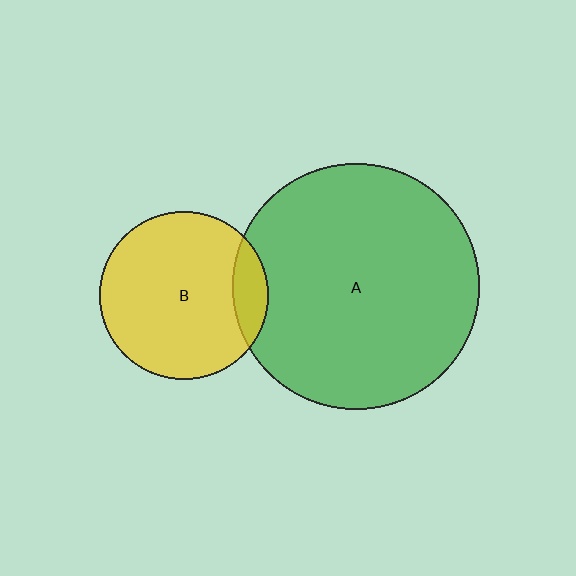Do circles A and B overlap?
Yes.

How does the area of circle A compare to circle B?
Approximately 2.1 times.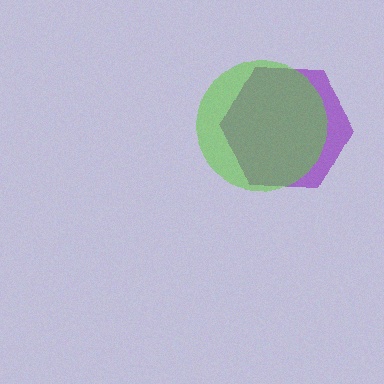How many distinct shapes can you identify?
There are 2 distinct shapes: a purple hexagon, a lime circle.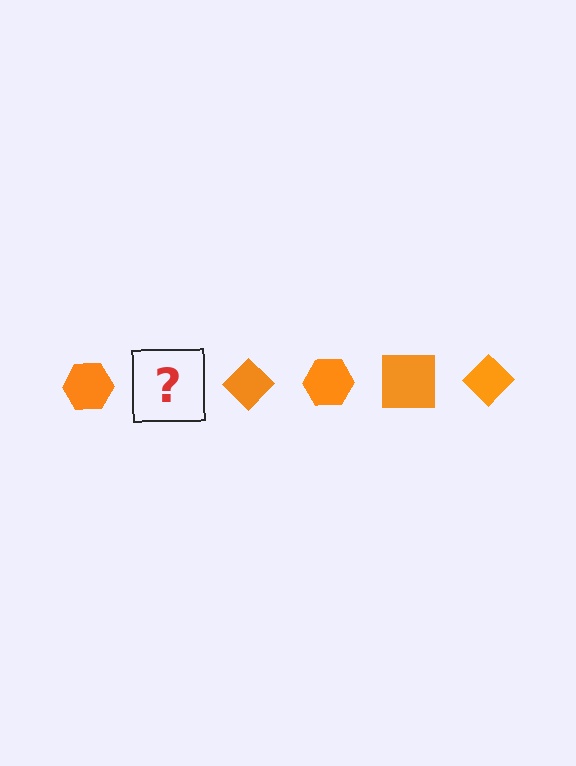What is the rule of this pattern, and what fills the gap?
The rule is that the pattern cycles through hexagon, square, diamond shapes in orange. The gap should be filled with an orange square.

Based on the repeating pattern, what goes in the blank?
The blank should be an orange square.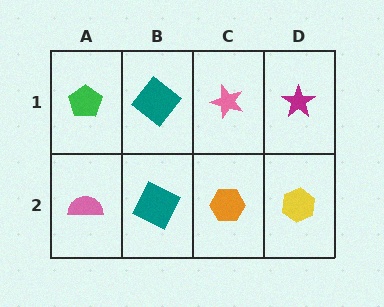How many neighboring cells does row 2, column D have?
2.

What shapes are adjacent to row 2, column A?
A green pentagon (row 1, column A), a teal square (row 2, column B).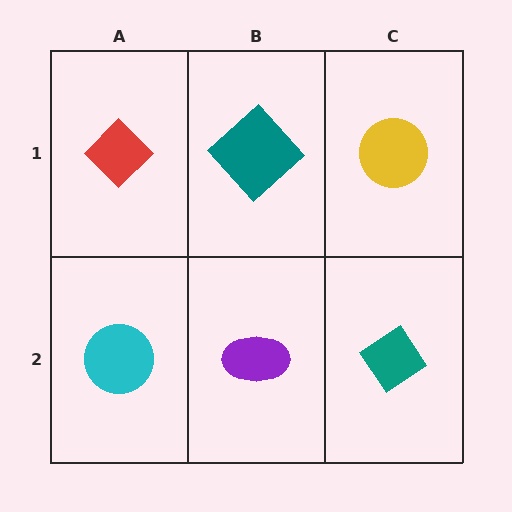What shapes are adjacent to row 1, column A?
A cyan circle (row 2, column A), a teal diamond (row 1, column B).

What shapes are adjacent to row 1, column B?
A purple ellipse (row 2, column B), a red diamond (row 1, column A), a yellow circle (row 1, column C).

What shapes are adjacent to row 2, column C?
A yellow circle (row 1, column C), a purple ellipse (row 2, column B).